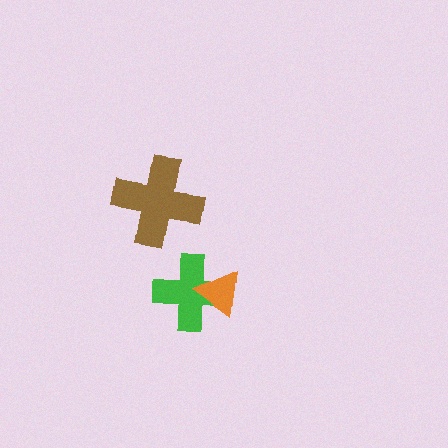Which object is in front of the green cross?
The orange triangle is in front of the green cross.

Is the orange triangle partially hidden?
No, no other shape covers it.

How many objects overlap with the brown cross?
0 objects overlap with the brown cross.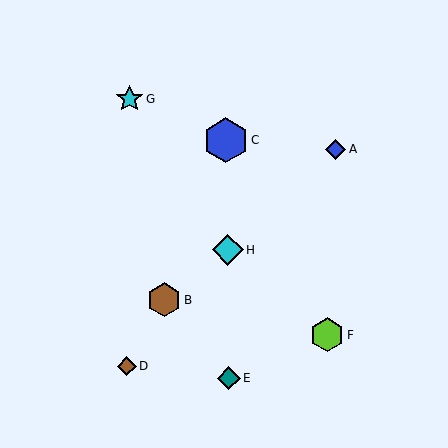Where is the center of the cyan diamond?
The center of the cyan diamond is at (228, 250).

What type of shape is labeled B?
Shape B is a brown hexagon.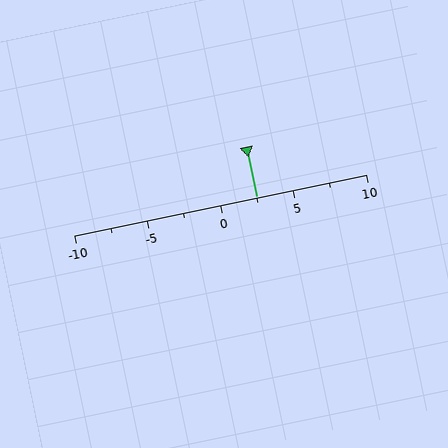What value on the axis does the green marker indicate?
The marker indicates approximately 2.5.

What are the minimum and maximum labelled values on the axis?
The axis runs from -10 to 10.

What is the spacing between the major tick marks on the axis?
The major ticks are spaced 5 apart.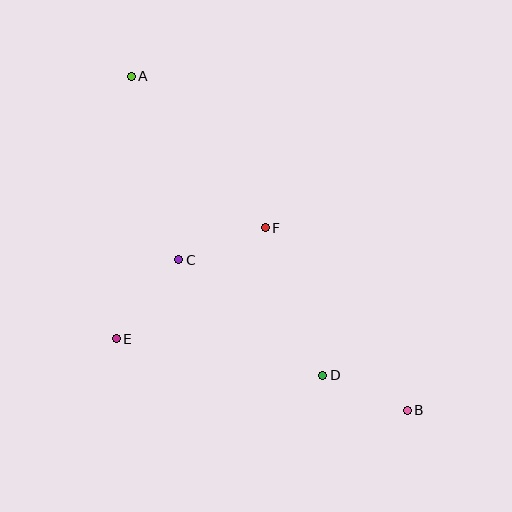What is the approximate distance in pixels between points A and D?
The distance between A and D is approximately 355 pixels.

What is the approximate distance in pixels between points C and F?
The distance between C and F is approximately 92 pixels.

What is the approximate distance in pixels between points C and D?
The distance between C and D is approximately 185 pixels.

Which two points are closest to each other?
Points B and D are closest to each other.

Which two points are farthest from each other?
Points A and B are farthest from each other.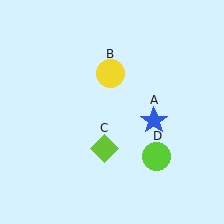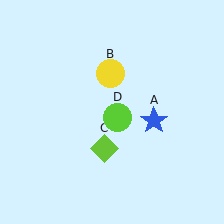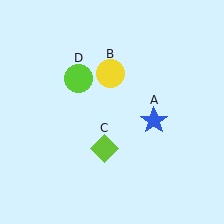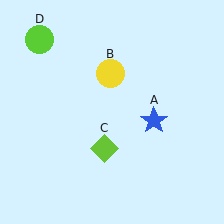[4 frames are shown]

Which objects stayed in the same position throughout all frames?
Blue star (object A) and yellow circle (object B) and lime diamond (object C) remained stationary.